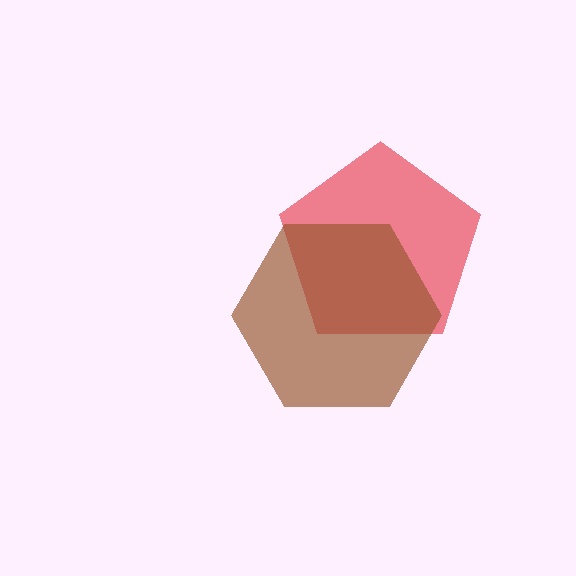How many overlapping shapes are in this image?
There are 2 overlapping shapes in the image.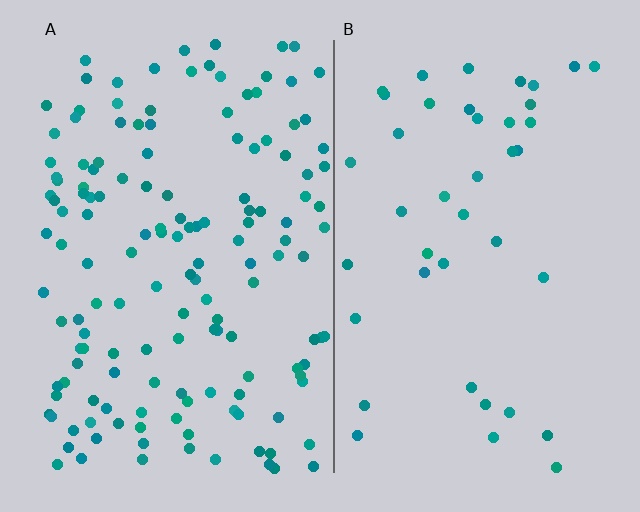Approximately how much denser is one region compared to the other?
Approximately 3.6× — region A over region B.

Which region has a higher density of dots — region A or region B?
A (the left).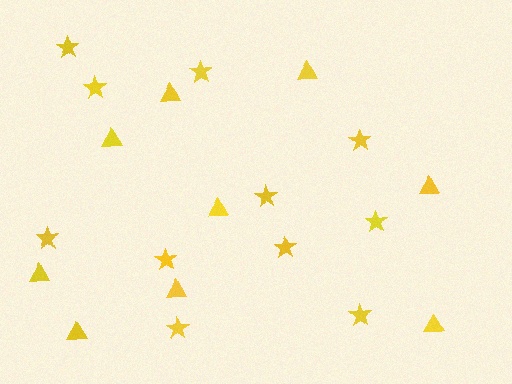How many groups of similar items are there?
There are 2 groups: one group of triangles (9) and one group of stars (11).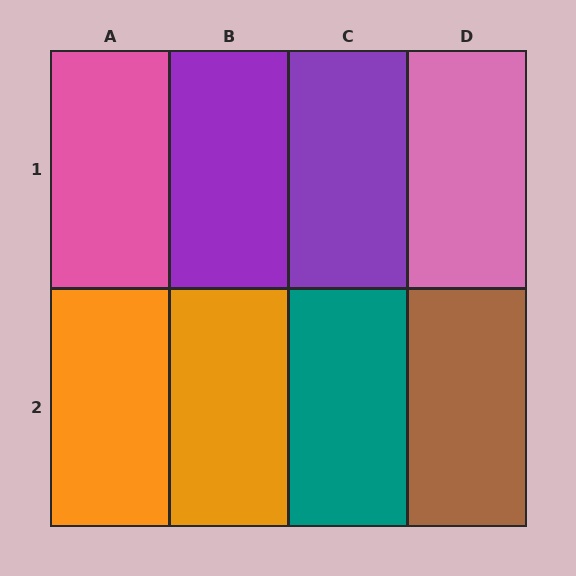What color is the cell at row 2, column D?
Brown.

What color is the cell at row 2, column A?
Orange.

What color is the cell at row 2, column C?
Teal.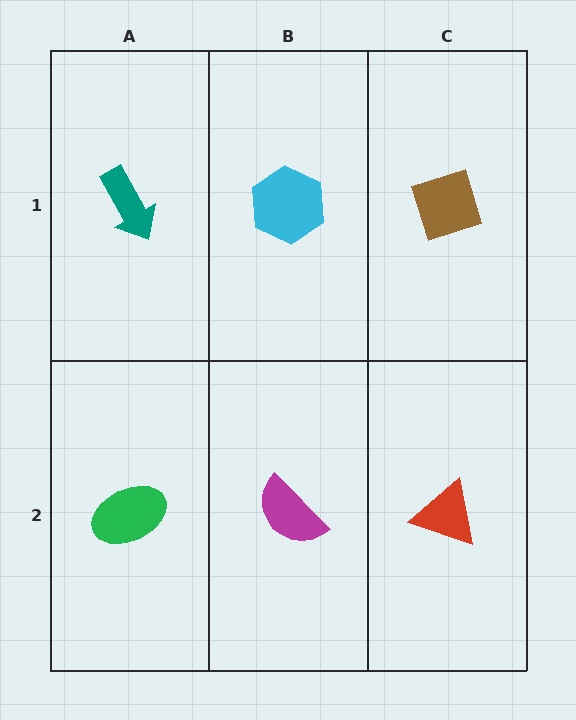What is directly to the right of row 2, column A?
A magenta semicircle.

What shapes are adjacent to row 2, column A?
A teal arrow (row 1, column A), a magenta semicircle (row 2, column B).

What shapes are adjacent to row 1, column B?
A magenta semicircle (row 2, column B), a teal arrow (row 1, column A), a brown diamond (row 1, column C).